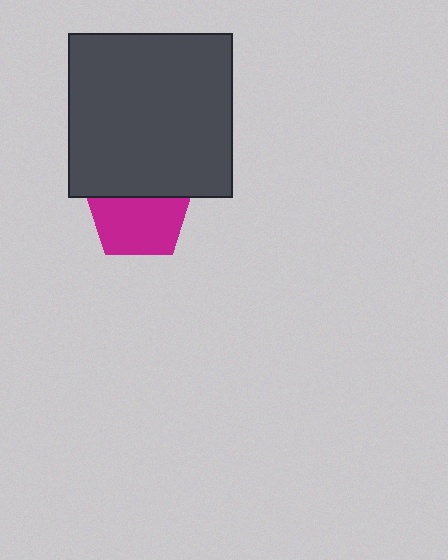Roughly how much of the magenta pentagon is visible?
About half of it is visible (roughly 63%).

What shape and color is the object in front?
The object in front is a dark gray square.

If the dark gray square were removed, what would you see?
You would see the complete magenta pentagon.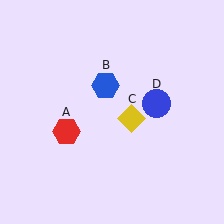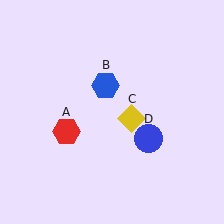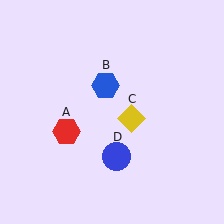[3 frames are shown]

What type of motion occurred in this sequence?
The blue circle (object D) rotated clockwise around the center of the scene.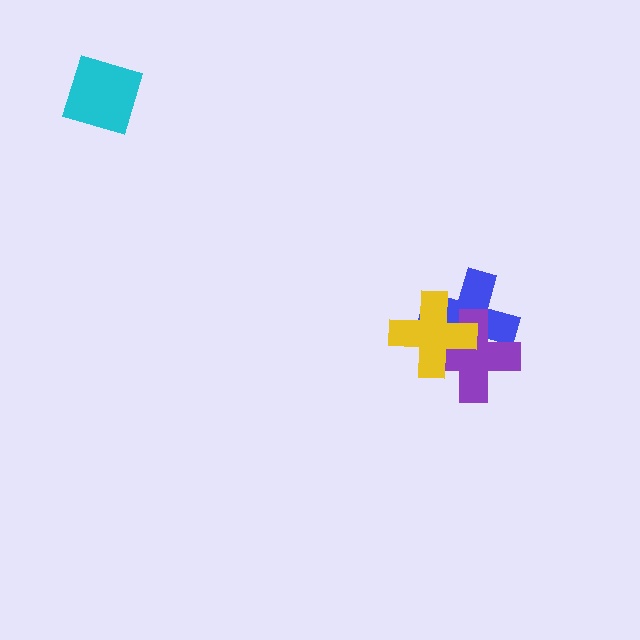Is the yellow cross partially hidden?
No, no other shape covers it.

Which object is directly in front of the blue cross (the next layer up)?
The purple cross is directly in front of the blue cross.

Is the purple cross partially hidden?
Yes, it is partially covered by another shape.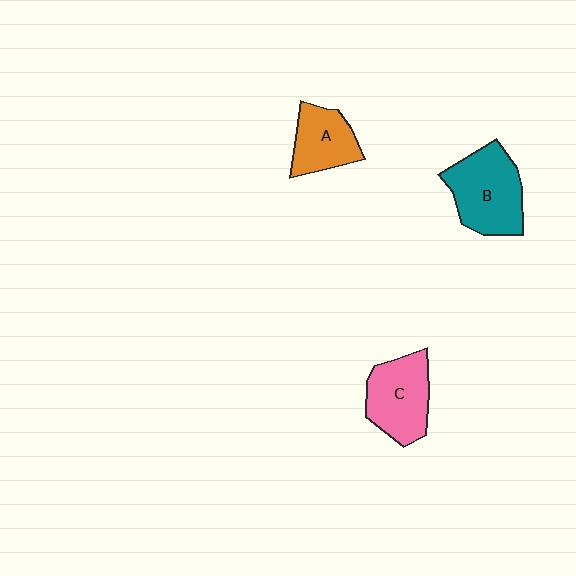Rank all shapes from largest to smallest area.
From largest to smallest: B (teal), C (pink), A (orange).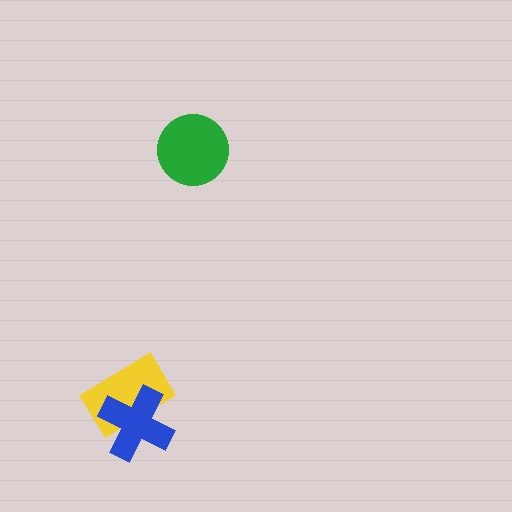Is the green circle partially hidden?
No, no other shape covers it.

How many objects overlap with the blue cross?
1 object overlaps with the blue cross.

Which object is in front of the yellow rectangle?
The blue cross is in front of the yellow rectangle.